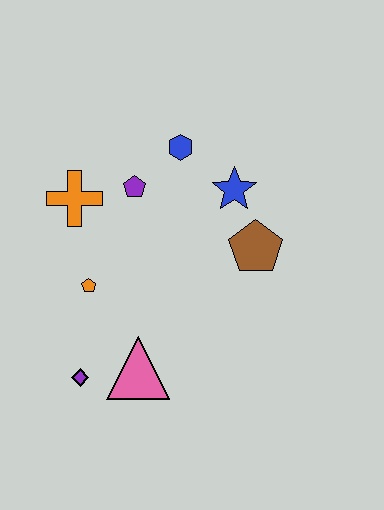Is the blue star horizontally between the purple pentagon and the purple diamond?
No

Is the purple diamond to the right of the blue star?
No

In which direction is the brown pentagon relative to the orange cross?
The brown pentagon is to the right of the orange cross.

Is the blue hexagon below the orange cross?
No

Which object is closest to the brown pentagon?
The blue star is closest to the brown pentagon.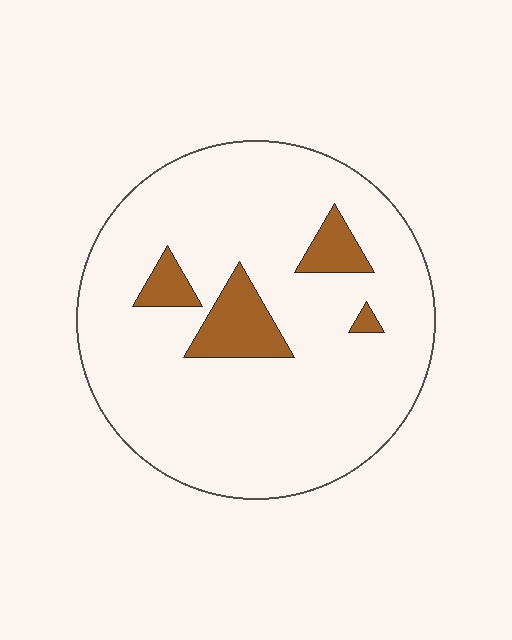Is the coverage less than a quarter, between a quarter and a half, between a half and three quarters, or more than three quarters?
Less than a quarter.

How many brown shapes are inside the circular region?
4.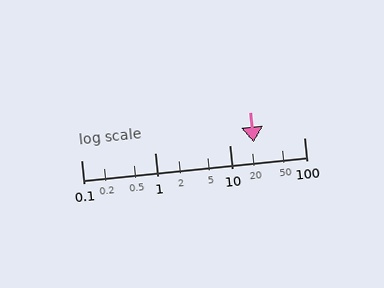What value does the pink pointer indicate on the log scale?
The pointer indicates approximately 21.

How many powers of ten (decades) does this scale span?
The scale spans 3 decades, from 0.1 to 100.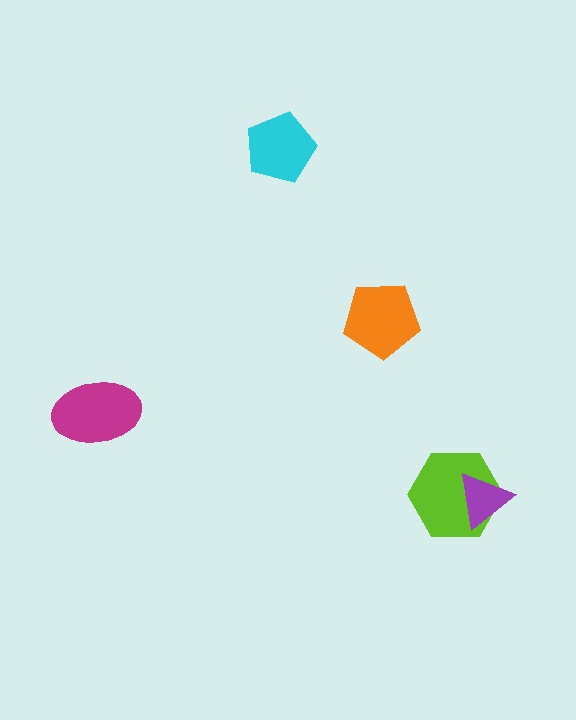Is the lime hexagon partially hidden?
Yes, it is partially covered by another shape.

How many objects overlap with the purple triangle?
1 object overlaps with the purple triangle.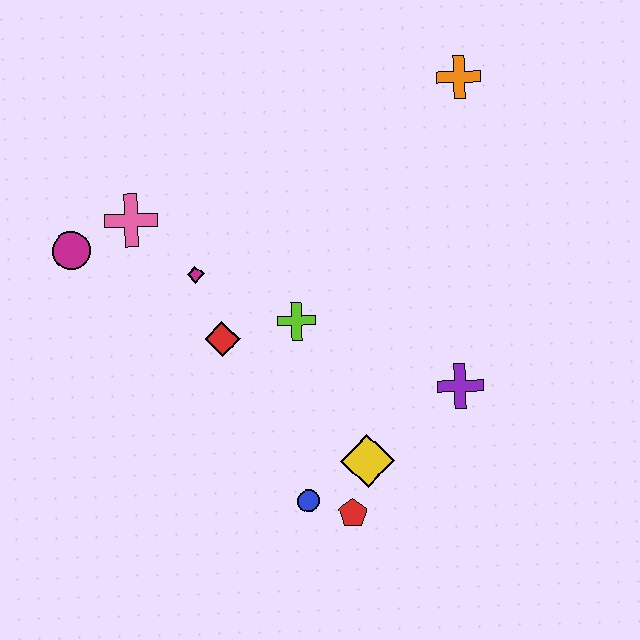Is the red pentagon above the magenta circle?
No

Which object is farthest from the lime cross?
The orange cross is farthest from the lime cross.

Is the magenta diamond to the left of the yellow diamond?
Yes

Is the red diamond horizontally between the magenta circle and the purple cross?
Yes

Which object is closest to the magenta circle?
The pink cross is closest to the magenta circle.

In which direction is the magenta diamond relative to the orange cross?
The magenta diamond is to the left of the orange cross.